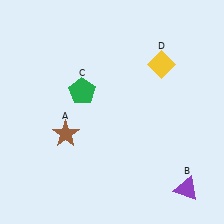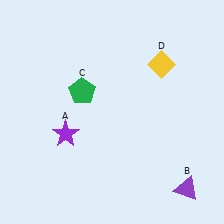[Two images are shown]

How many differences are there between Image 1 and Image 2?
There is 1 difference between the two images.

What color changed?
The star (A) changed from brown in Image 1 to purple in Image 2.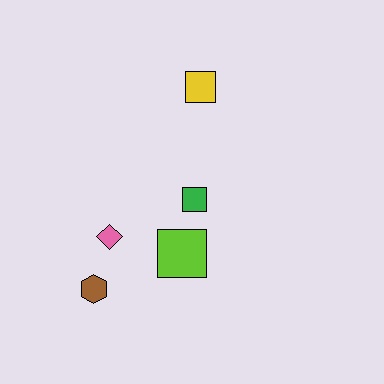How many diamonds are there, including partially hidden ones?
There is 1 diamond.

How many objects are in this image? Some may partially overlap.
There are 5 objects.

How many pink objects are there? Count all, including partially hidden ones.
There is 1 pink object.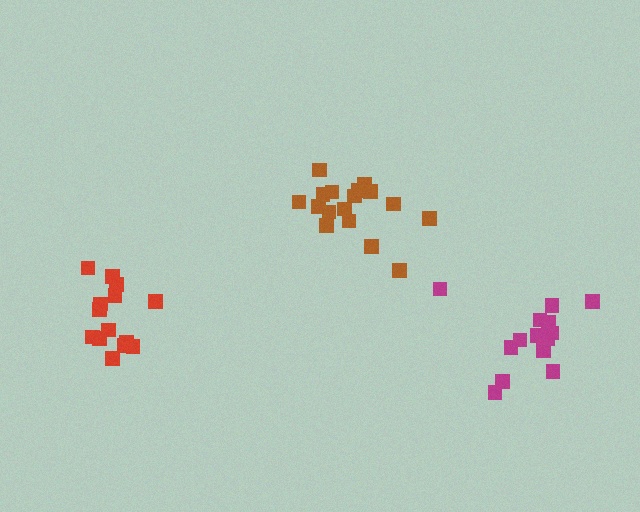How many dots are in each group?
Group 1: 17 dots, Group 2: 14 dots, Group 3: 14 dots (45 total).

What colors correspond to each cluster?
The clusters are colored: brown, red, magenta.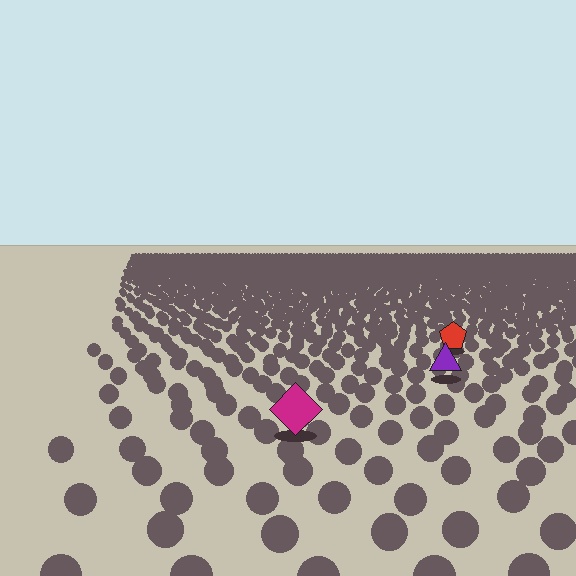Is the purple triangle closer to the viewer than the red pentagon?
Yes. The purple triangle is closer — you can tell from the texture gradient: the ground texture is coarser near it.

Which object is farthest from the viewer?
The red pentagon is farthest from the viewer. It appears smaller and the ground texture around it is denser.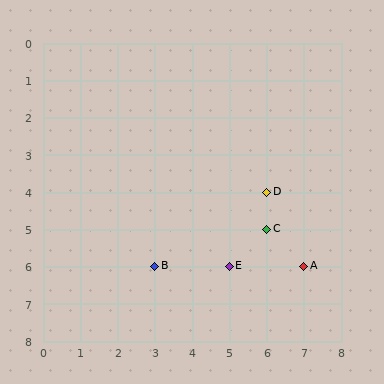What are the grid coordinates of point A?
Point A is at grid coordinates (7, 6).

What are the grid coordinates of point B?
Point B is at grid coordinates (3, 6).